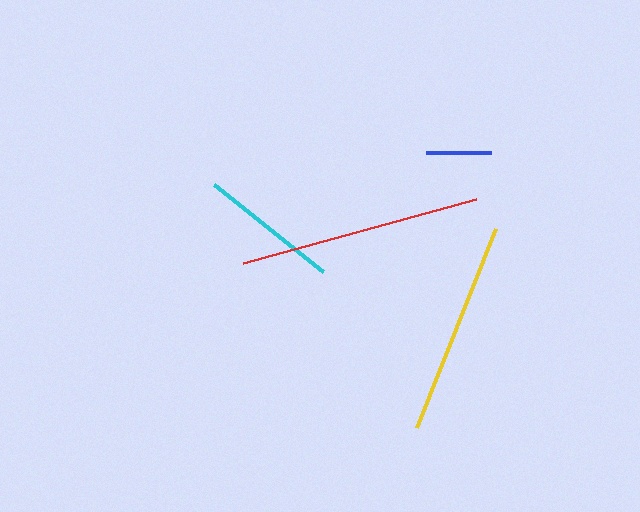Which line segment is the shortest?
The blue line is the shortest at approximately 65 pixels.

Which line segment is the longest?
The red line is the longest at approximately 241 pixels.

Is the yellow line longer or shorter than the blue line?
The yellow line is longer than the blue line.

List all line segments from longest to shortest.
From longest to shortest: red, yellow, cyan, blue.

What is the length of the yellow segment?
The yellow segment is approximately 215 pixels long.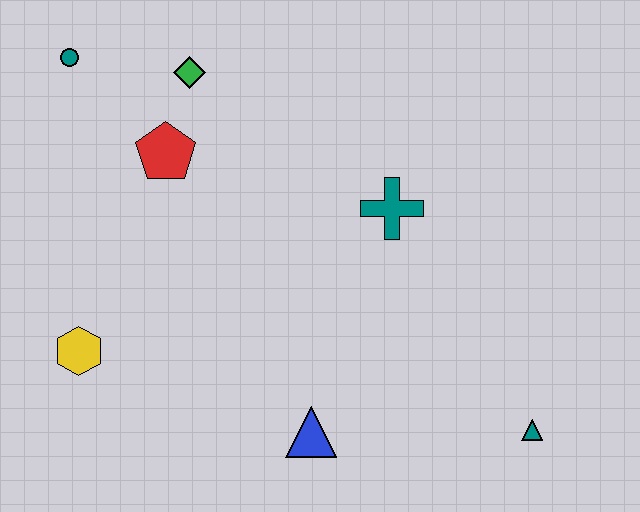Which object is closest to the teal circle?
The green diamond is closest to the teal circle.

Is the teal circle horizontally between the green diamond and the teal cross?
No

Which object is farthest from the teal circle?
The teal triangle is farthest from the teal circle.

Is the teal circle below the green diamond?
No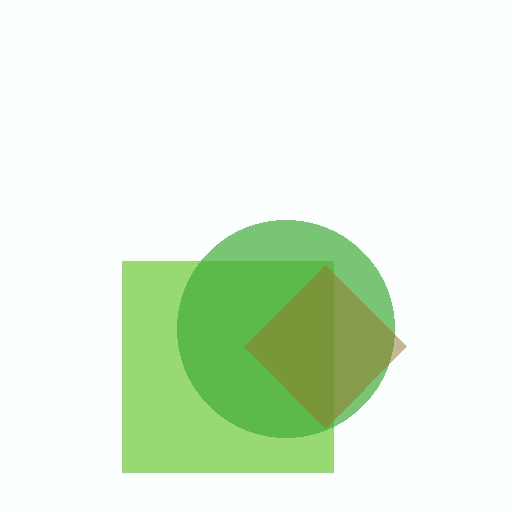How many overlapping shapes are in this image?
There are 3 overlapping shapes in the image.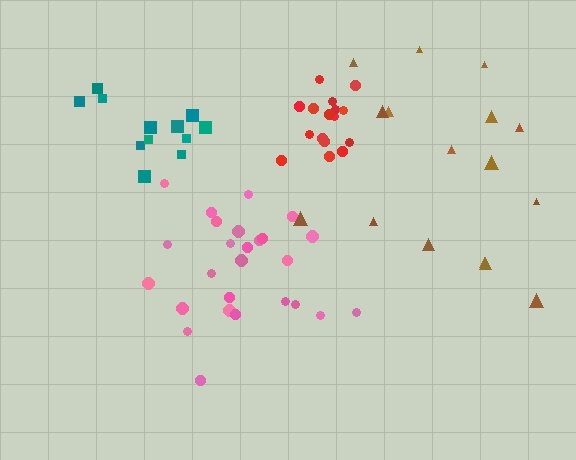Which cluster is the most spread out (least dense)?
Brown.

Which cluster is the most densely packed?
Red.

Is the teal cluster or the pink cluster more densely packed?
Pink.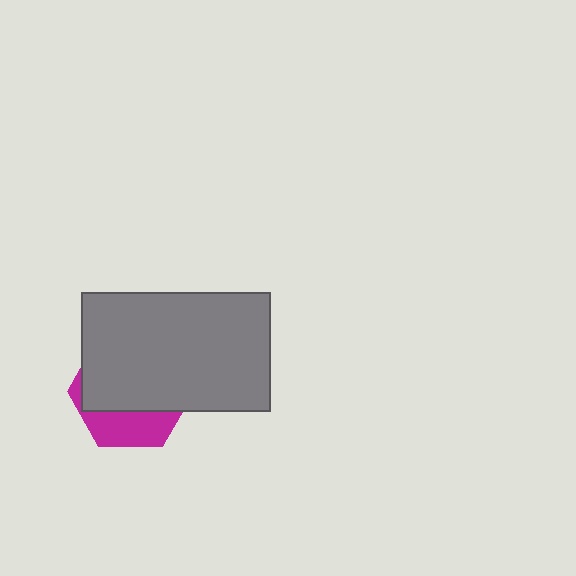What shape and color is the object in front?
The object in front is a gray rectangle.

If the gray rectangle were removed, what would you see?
You would see the complete magenta hexagon.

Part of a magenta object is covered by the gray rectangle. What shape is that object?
It is a hexagon.